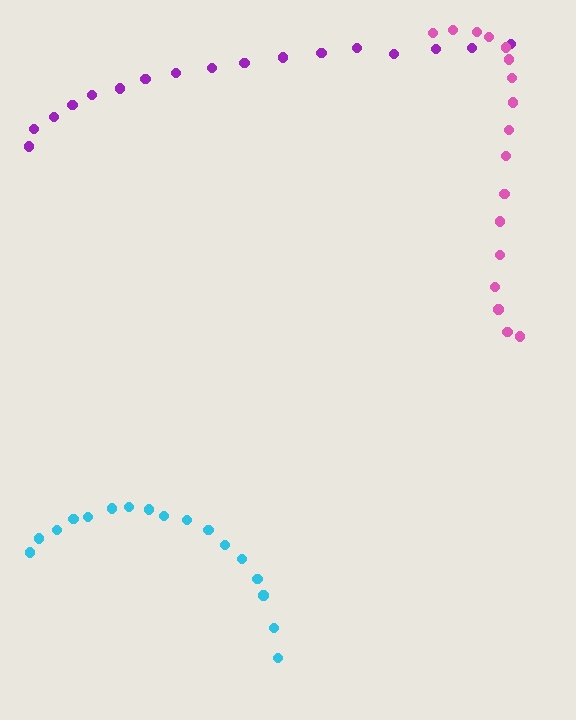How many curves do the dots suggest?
There are 3 distinct paths.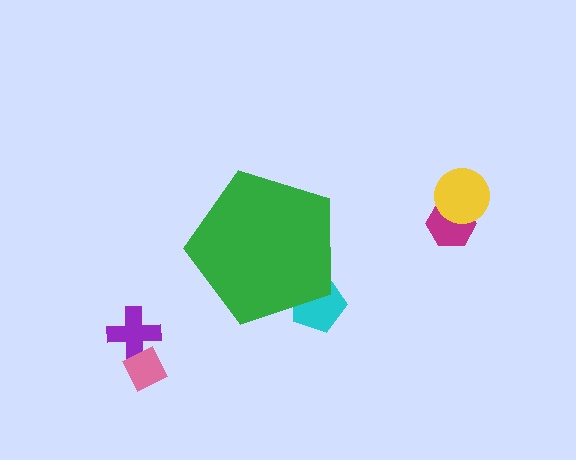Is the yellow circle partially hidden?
No, the yellow circle is fully visible.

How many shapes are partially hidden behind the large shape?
1 shape is partially hidden.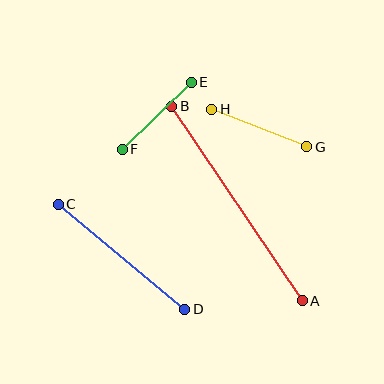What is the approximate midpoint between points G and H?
The midpoint is at approximately (259, 128) pixels.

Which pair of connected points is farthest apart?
Points A and B are farthest apart.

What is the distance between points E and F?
The distance is approximately 96 pixels.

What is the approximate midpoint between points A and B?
The midpoint is at approximately (237, 203) pixels.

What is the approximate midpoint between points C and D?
The midpoint is at approximately (121, 257) pixels.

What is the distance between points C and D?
The distance is approximately 165 pixels.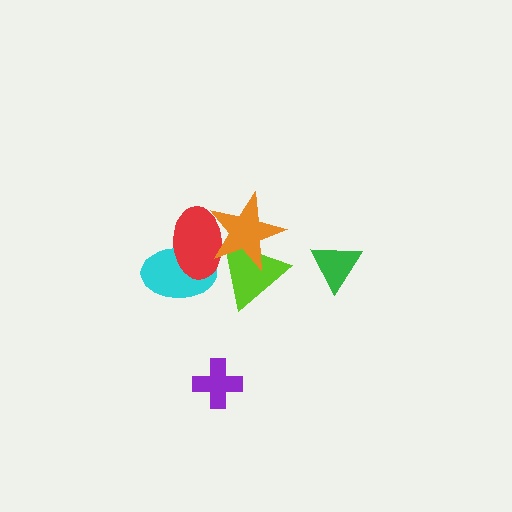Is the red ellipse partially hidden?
Yes, it is partially covered by another shape.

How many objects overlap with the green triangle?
0 objects overlap with the green triangle.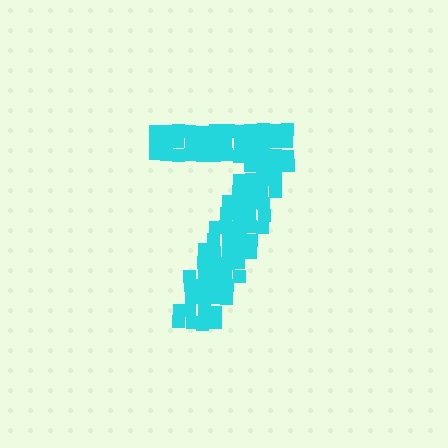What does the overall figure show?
The overall figure shows the digit 7.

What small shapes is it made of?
It is made of small squares.